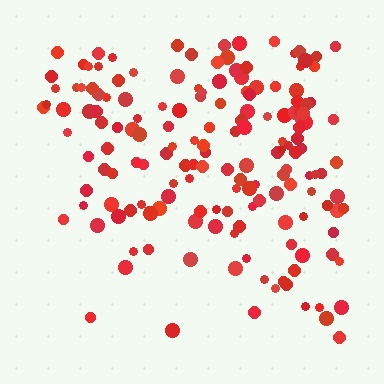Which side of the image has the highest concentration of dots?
The top.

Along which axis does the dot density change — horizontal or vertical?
Vertical.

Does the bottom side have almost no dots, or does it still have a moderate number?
Still a moderate number, just noticeably fewer than the top.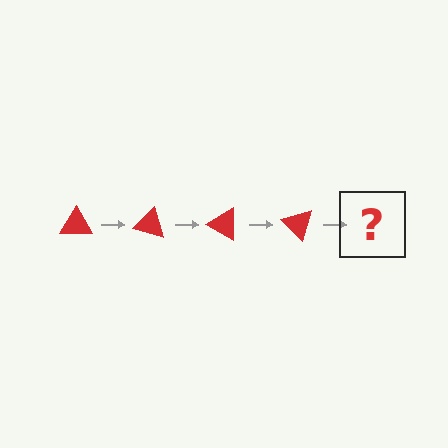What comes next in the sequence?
The next element should be a red triangle rotated 60 degrees.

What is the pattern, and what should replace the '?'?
The pattern is that the triangle rotates 15 degrees each step. The '?' should be a red triangle rotated 60 degrees.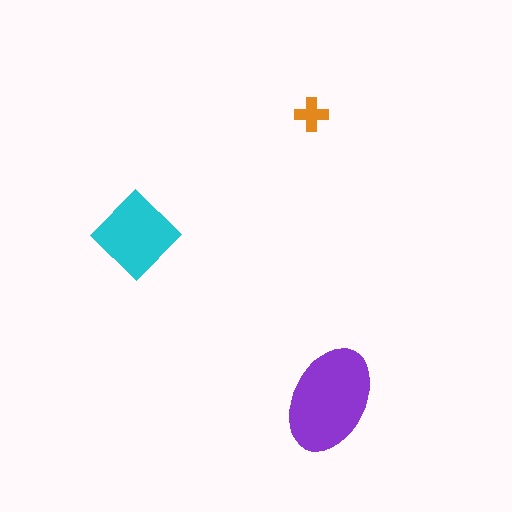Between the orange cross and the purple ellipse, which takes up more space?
The purple ellipse.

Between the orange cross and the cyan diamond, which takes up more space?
The cyan diamond.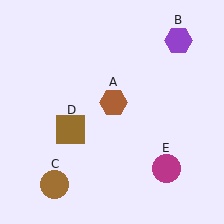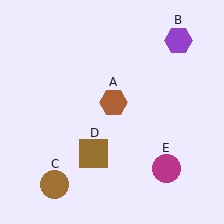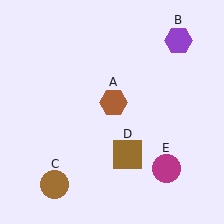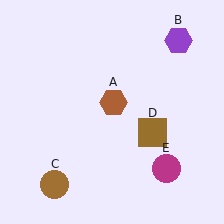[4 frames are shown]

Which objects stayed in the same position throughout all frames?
Brown hexagon (object A) and purple hexagon (object B) and brown circle (object C) and magenta circle (object E) remained stationary.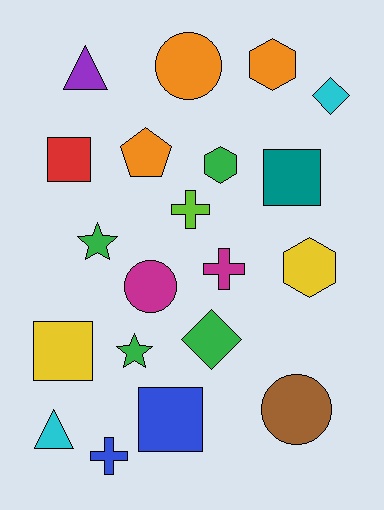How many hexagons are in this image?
There are 3 hexagons.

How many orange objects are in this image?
There are 3 orange objects.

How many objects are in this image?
There are 20 objects.